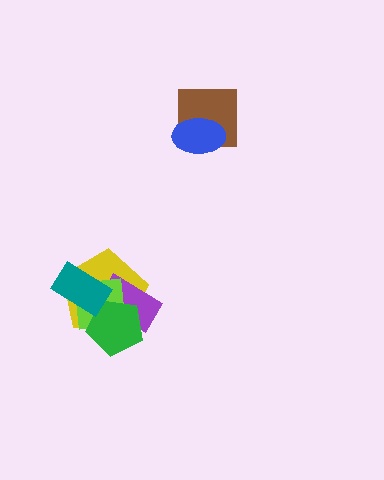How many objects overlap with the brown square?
1 object overlaps with the brown square.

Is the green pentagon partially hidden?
Yes, it is partially covered by another shape.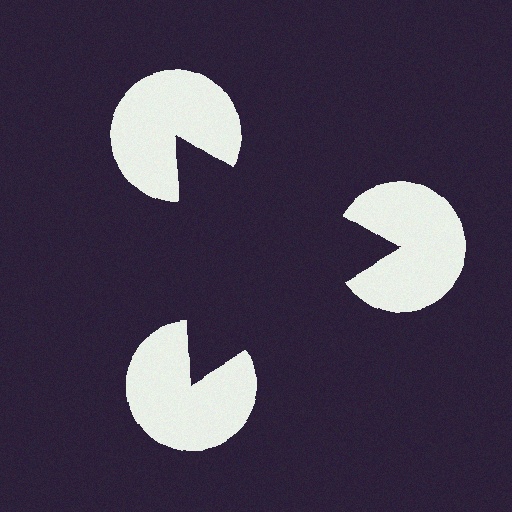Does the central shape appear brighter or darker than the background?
It typically appears slightly darker than the background, even though no actual brightness change is drawn.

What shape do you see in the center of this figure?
An illusory triangle — its edges are inferred from the aligned wedge cuts in the pac-man discs, not physically drawn.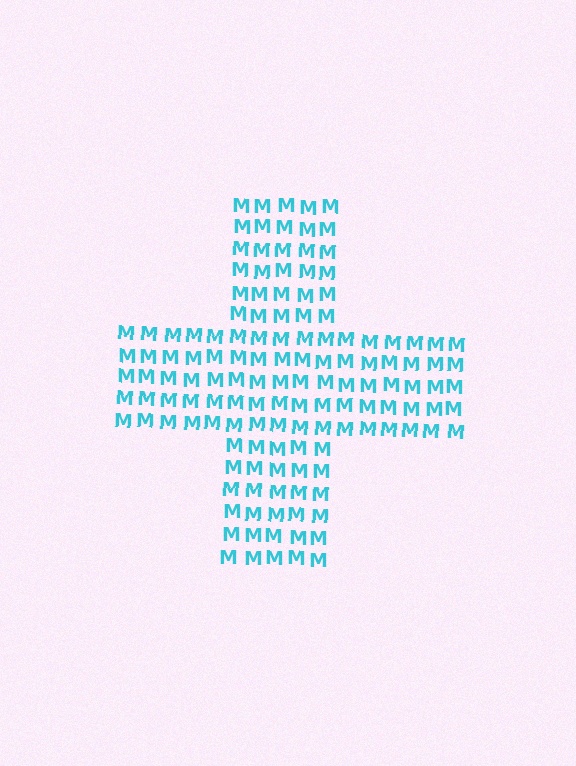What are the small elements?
The small elements are letter M's.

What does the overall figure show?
The overall figure shows a cross.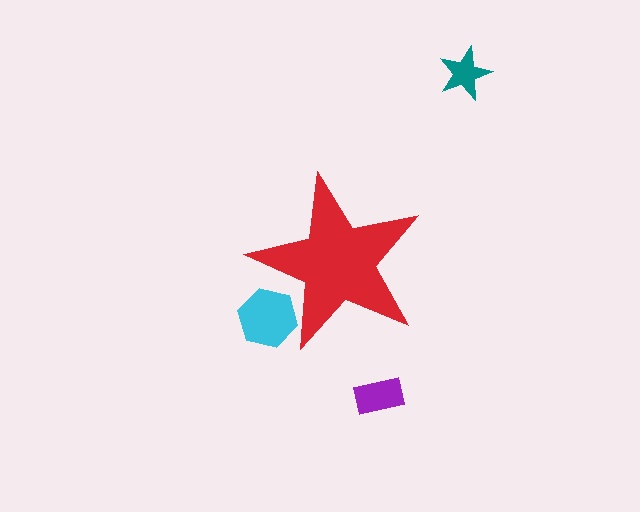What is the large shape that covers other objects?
A red star.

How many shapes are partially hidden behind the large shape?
1 shape is partially hidden.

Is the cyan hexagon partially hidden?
Yes, the cyan hexagon is partially hidden behind the red star.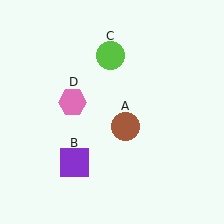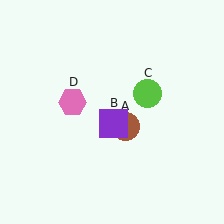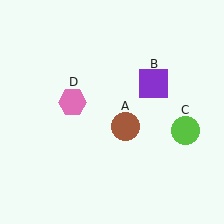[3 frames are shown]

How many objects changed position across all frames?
2 objects changed position: purple square (object B), lime circle (object C).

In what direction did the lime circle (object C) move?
The lime circle (object C) moved down and to the right.